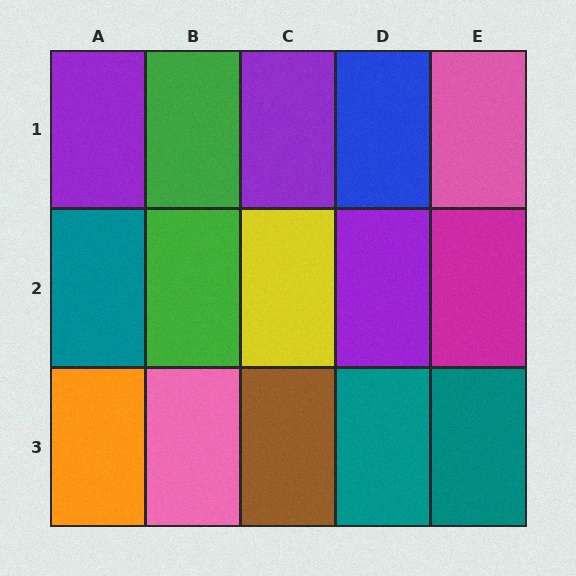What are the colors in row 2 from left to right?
Teal, green, yellow, purple, magenta.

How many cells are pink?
2 cells are pink.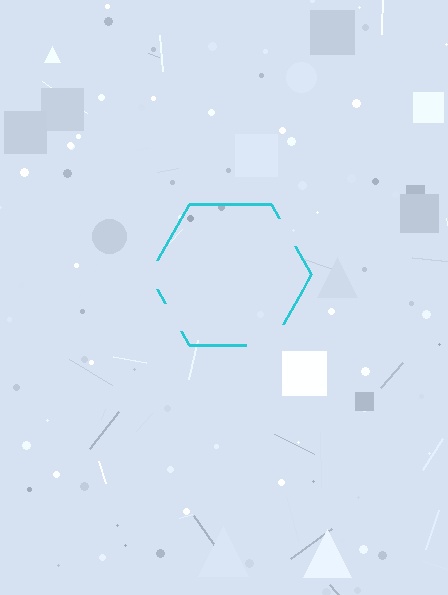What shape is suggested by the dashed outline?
The dashed outline suggests a hexagon.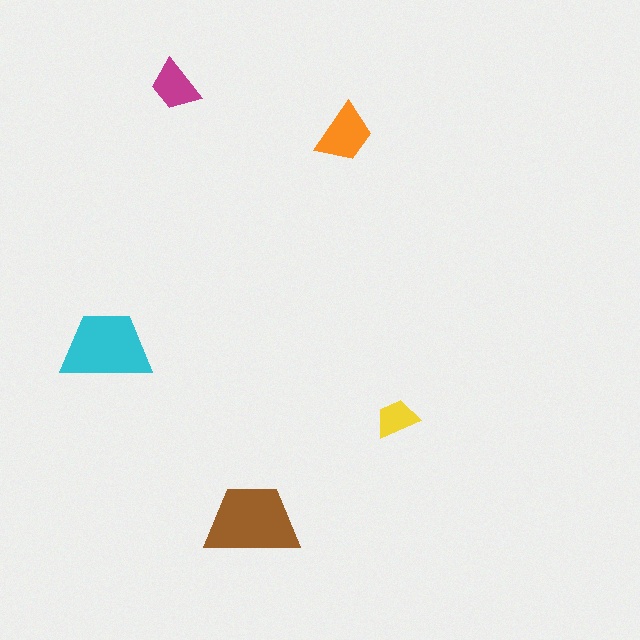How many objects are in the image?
There are 5 objects in the image.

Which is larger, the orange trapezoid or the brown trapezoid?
The brown one.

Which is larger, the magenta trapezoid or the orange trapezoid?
The orange one.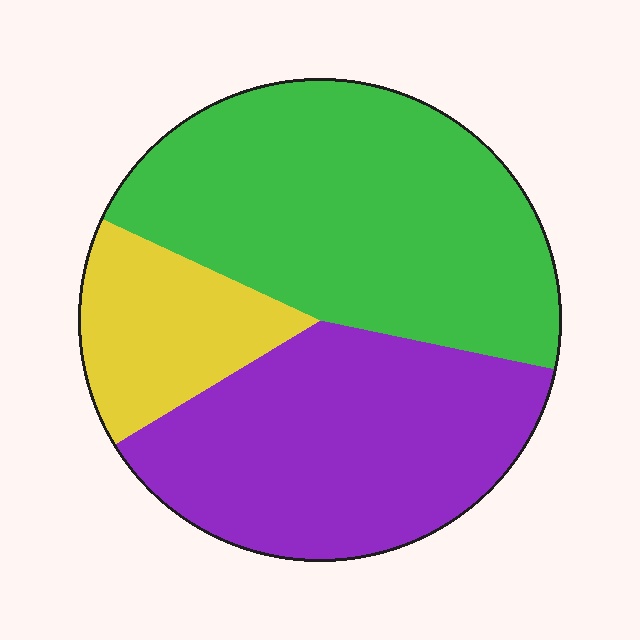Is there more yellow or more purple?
Purple.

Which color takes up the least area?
Yellow, at roughly 15%.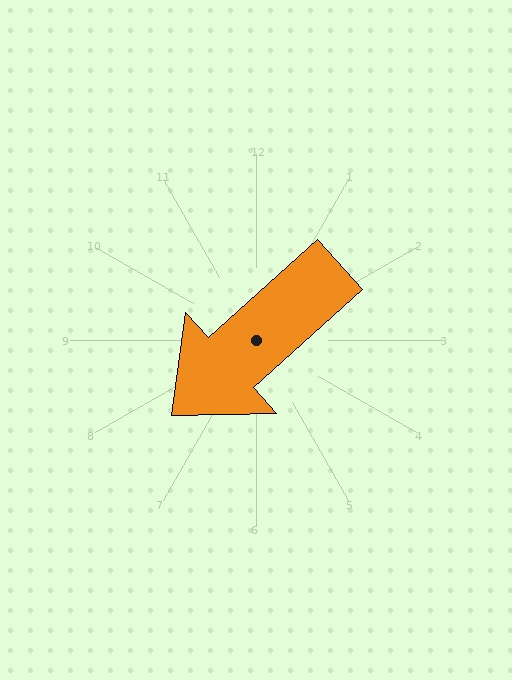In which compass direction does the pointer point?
Southwest.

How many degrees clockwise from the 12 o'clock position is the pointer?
Approximately 228 degrees.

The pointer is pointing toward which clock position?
Roughly 8 o'clock.